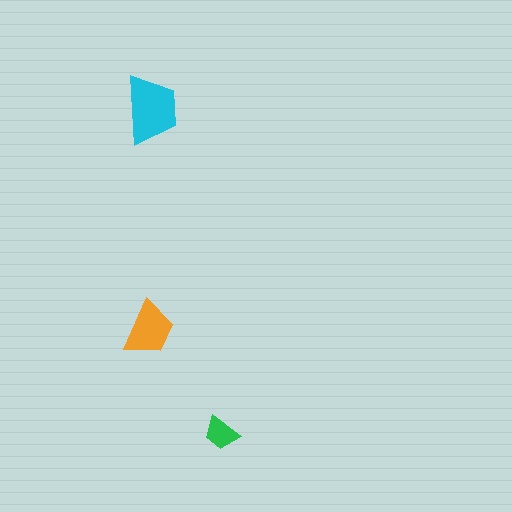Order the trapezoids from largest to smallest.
the cyan one, the orange one, the green one.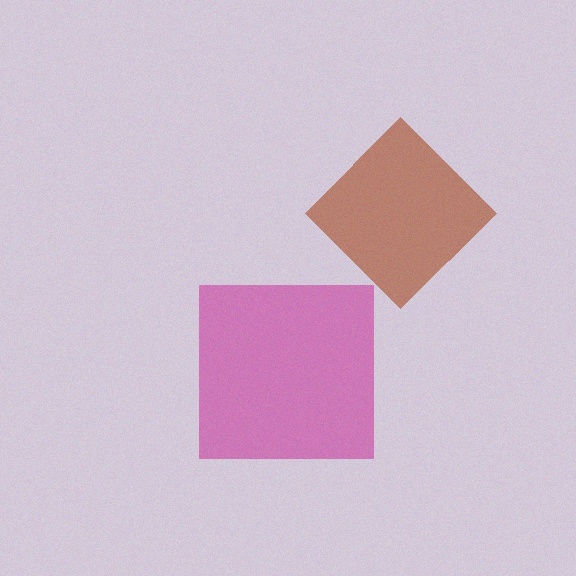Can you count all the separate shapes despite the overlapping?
Yes, there are 2 separate shapes.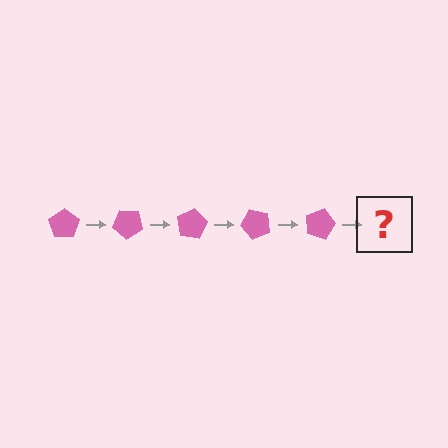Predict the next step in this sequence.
The next step is a pink pentagon rotated 200 degrees.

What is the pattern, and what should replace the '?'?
The pattern is that the pentagon rotates 40 degrees each step. The '?' should be a pink pentagon rotated 200 degrees.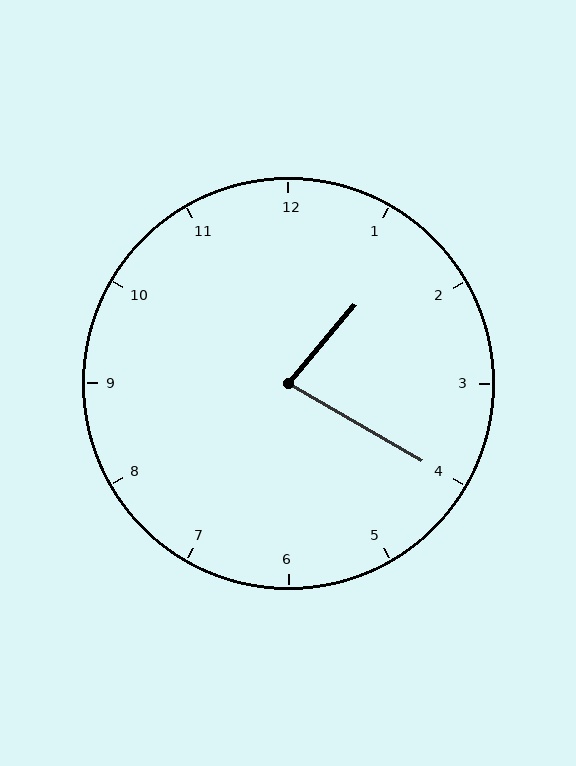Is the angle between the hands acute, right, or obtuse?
It is acute.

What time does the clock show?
1:20.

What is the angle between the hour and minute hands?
Approximately 80 degrees.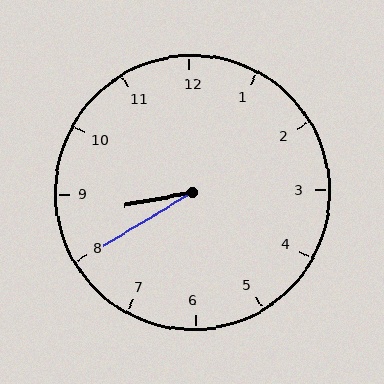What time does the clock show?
8:40.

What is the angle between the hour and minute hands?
Approximately 20 degrees.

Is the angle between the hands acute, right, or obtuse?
It is acute.